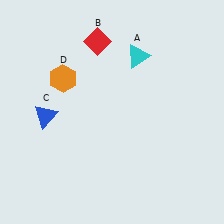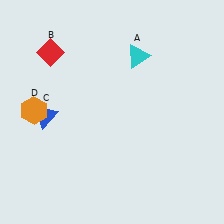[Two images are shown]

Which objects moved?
The objects that moved are: the red diamond (B), the orange hexagon (D).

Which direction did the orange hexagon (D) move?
The orange hexagon (D) moved down.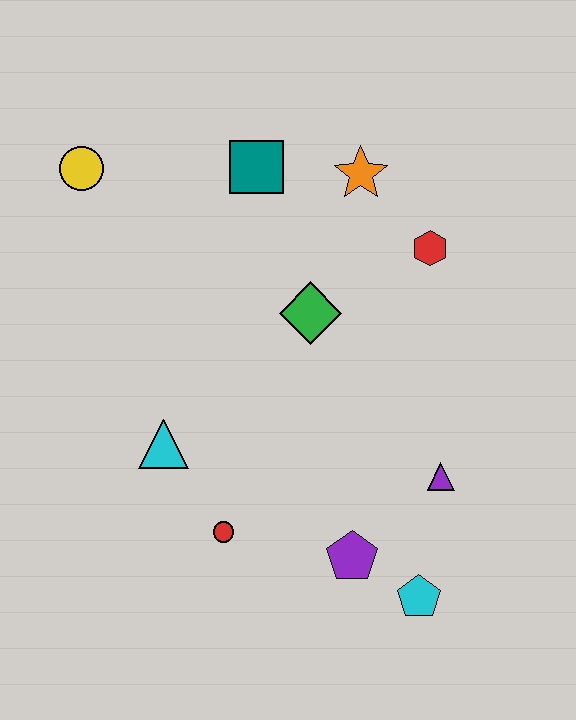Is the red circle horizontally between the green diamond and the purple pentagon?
No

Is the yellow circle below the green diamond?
No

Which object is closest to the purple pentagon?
The cyan pentagon is closest to the purple pentagon.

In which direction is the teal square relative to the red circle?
The teal square is above the red circle.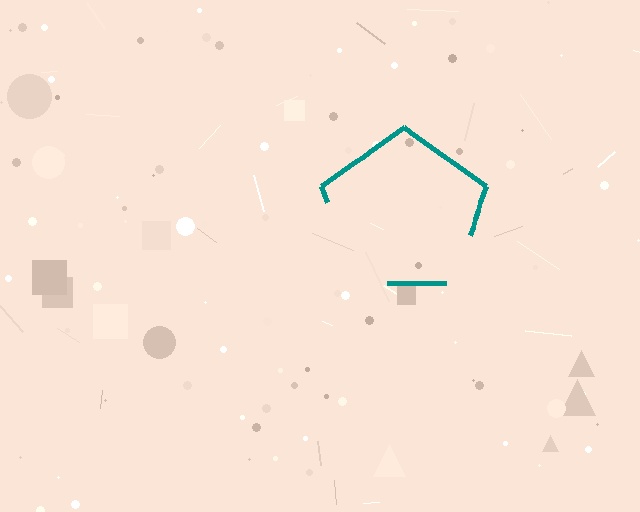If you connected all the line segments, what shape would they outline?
They would outline a pentagon.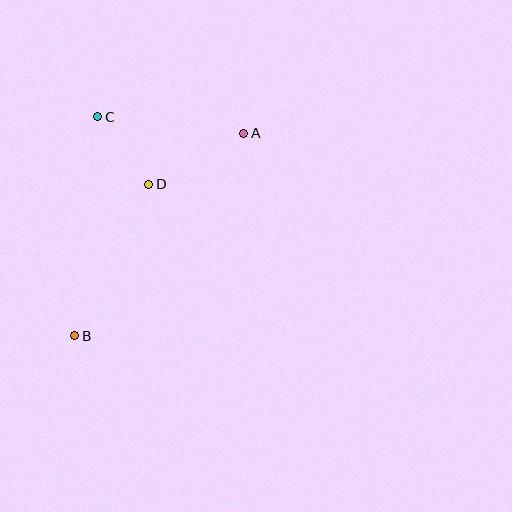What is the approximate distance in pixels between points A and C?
The distance between A and C is approximately 147 pixels.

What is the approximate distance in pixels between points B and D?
The distance between B and D is approximately 169 pixels.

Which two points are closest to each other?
Points C and D are closest to each other.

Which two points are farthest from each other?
Points A and B are farthest from each other.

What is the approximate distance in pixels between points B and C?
The distance between B and C is approximately 220 pixels.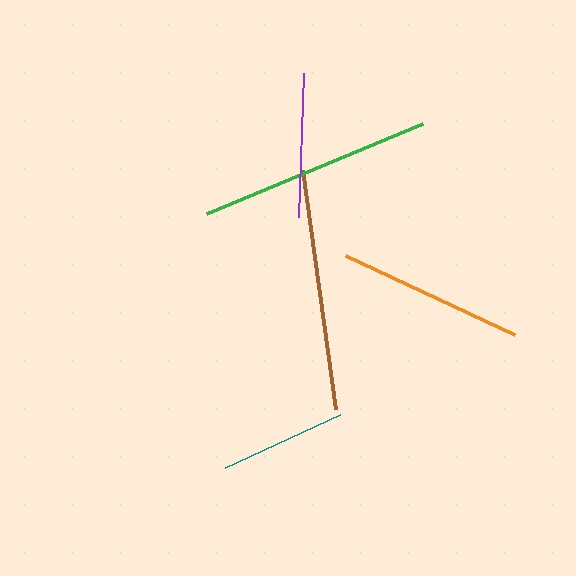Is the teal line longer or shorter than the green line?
The green line is longer than the teal line.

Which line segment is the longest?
The brown line is the longest at approximately 242 pixels.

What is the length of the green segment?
The green segment is approximately 234 pixels long.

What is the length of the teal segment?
The teal segment is approximately 127 pixels long.